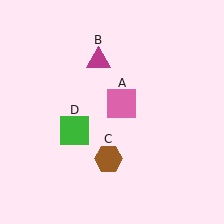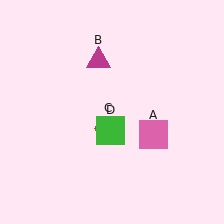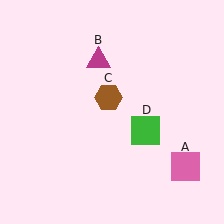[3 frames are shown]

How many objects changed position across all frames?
3 objects changed position: pink square (object A), brown hexagon (object C), green square (object D).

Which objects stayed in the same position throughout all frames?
Magenta triangle (object B) remained stationary.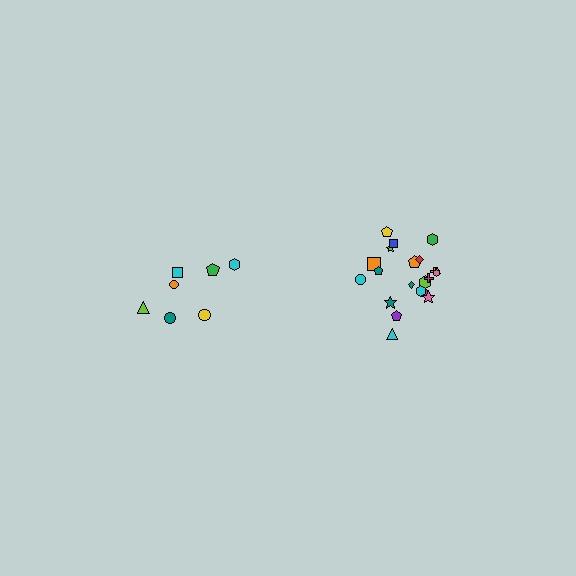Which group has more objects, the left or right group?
The right group.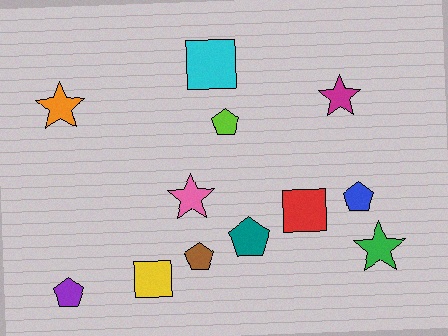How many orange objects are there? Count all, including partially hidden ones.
There is 1 orange object.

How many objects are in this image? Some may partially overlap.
There are 12 objects.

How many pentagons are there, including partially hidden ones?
There are 5 pentagons.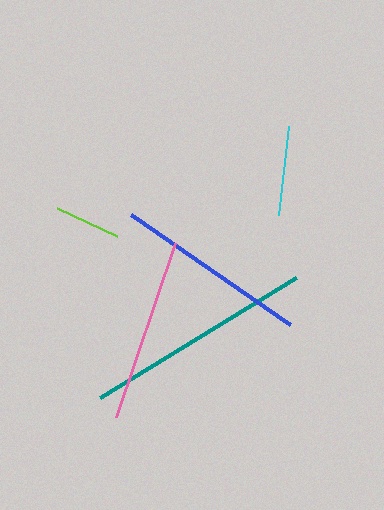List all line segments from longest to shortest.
From longest to shortest: teal, blue, pink, cyan, lime.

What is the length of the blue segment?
The blue segment is approximately 193 pixels long.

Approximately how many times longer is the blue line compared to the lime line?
The blue line is approximately 2.9 times the length of the lime line.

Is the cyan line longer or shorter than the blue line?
The blue line is longer than the cyan line.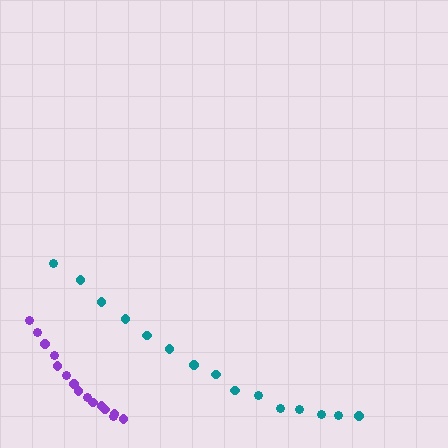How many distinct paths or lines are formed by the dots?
There are 2 distinct paths.